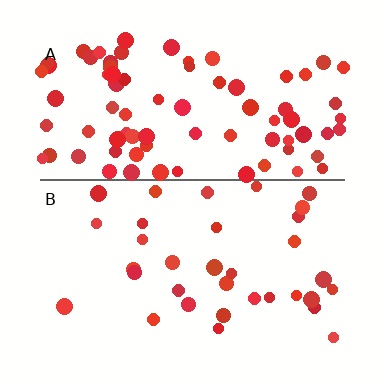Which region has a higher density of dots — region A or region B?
A (the top).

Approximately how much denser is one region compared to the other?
Approximately 2.4× — region A over region B.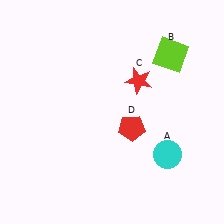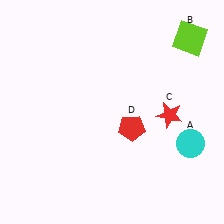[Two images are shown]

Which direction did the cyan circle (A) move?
The cyan circle (A) moved right.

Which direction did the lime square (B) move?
The lime square (B) moved right.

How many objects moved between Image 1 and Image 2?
3 objects moved between the two images.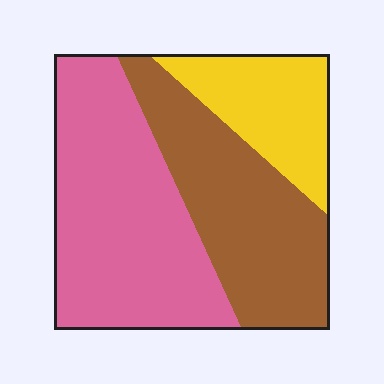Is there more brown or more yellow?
Brown.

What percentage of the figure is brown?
Brown takes up between a third and a half of the figure.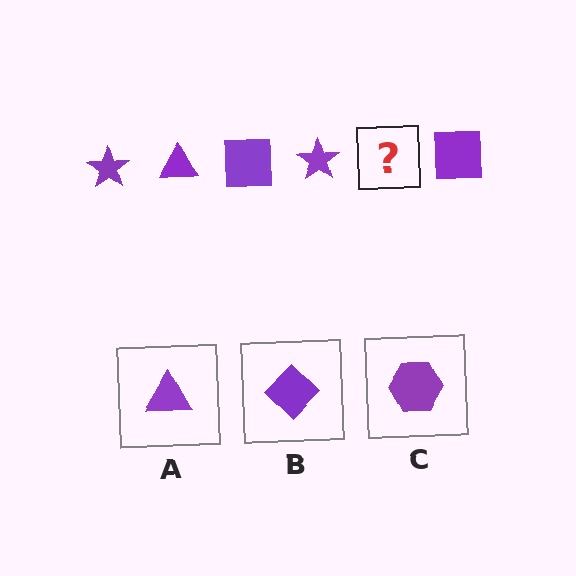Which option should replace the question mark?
Option A.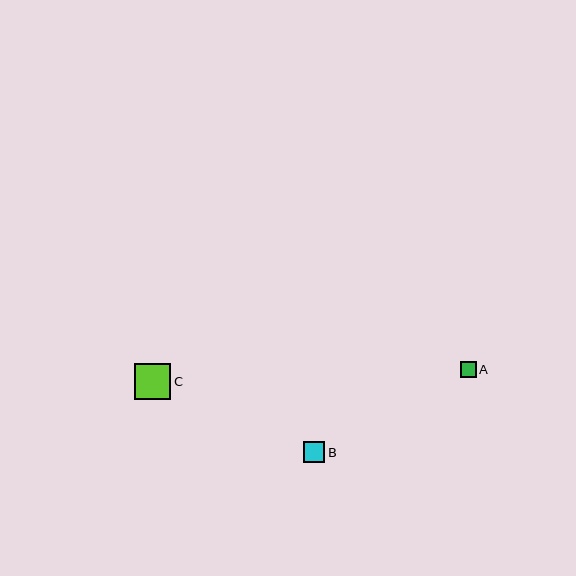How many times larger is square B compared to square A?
Square B is approximately 1.3 times the size of square A.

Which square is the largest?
Square C is the largest with a size of approximately 36 pixels.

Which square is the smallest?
Square A is the smallest with a size of approximately 16 pixels.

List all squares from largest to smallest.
From largest to smallest: C, B, A.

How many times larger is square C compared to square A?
Square C is approximately 2.2 times the size of square A.